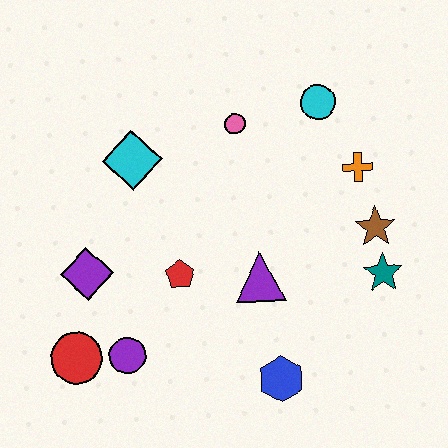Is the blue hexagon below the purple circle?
Yes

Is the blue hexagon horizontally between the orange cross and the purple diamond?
Yes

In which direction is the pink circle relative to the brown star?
The pink circle is to the left of the brown star.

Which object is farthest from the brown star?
The red circle is farthest from the brown star.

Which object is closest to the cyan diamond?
The pink circle is closest to the cyan diamond.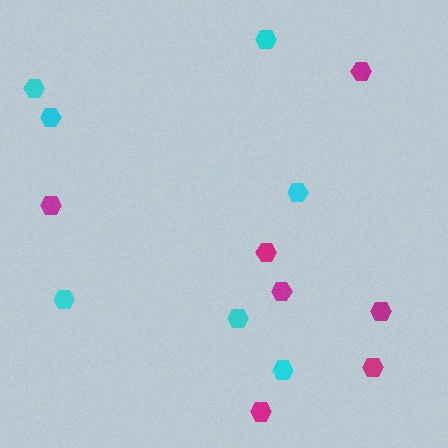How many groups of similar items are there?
There are 2 groups: one group of magenta hexagons (7) and one group of cyan hexagons (7).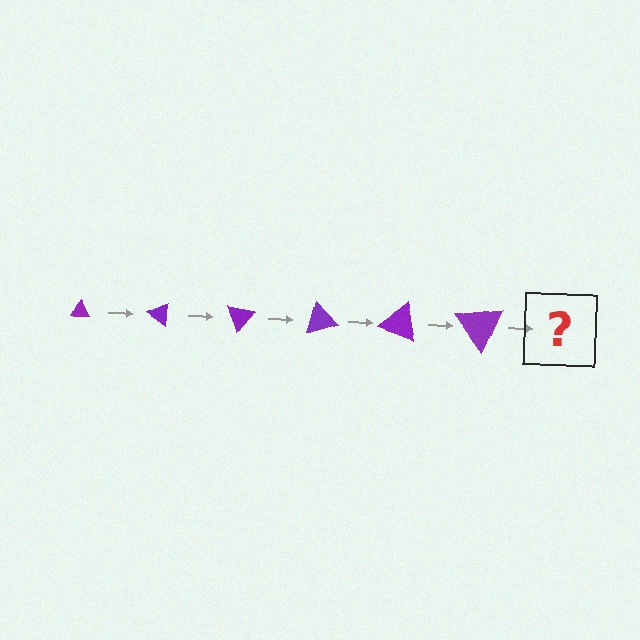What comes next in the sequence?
The next element should be a triangle, larger than the previous one and rotated 210 degrees from the start.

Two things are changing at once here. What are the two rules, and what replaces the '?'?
The two rules are that the triangle grows larger each step and it rotates 35 degrees each step. The '?' should be a triangle, larger than the previous one and rotated 210 degrees from the start.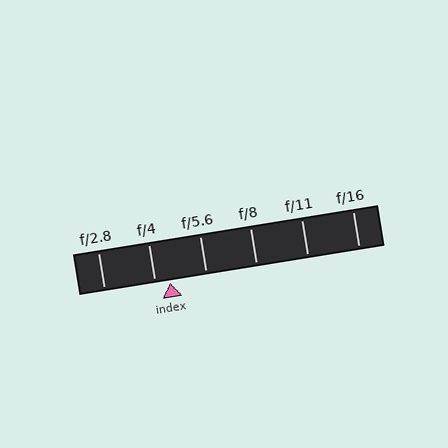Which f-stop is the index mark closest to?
The index mark is closest to f/4.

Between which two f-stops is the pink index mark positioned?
The index mark is between f/4 and f/5.6.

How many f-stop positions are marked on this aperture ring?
There are 6 f-stop positions marked.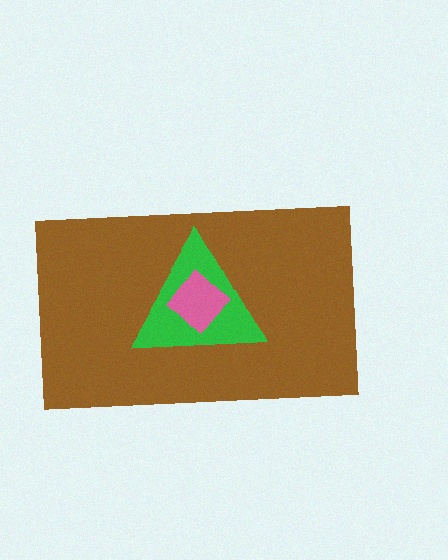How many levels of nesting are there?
3.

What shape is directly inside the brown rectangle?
The green triangle.